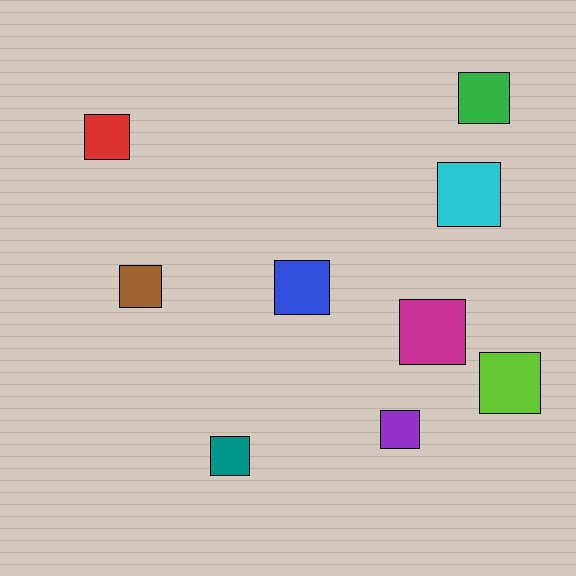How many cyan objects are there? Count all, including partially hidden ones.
There is 1 cyan object.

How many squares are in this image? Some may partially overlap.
There are 9 squares.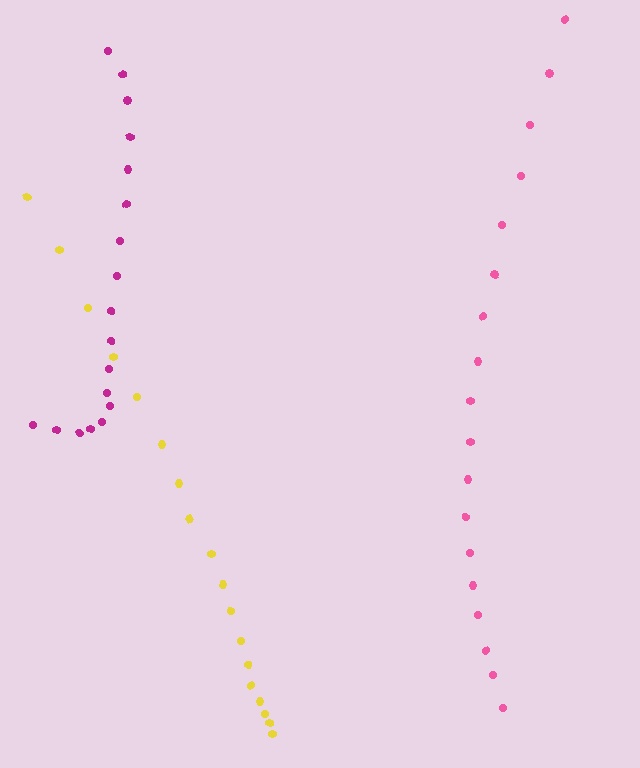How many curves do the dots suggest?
There are 3 distinct paths.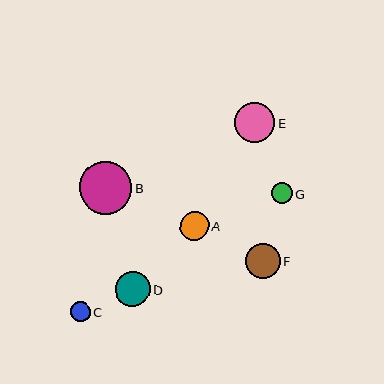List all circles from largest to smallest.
From largest to smallest: B, E, D, F, A, G, C.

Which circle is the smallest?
Circle C is the smallest with a size of approximately 20 pixels.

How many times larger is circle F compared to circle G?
Circle F is approximately 1.6 times the size of circle G.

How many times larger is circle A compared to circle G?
Circle A is approximately 1.4 times the size of circle G.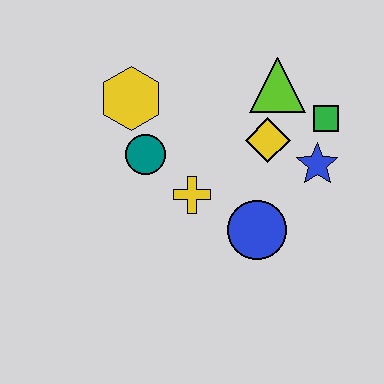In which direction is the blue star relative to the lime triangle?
The blue star is below the lime triangle.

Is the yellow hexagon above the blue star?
Yes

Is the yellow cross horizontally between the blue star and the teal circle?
Yes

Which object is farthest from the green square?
The yellow hexagon is farthest from the green square.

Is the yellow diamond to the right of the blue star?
No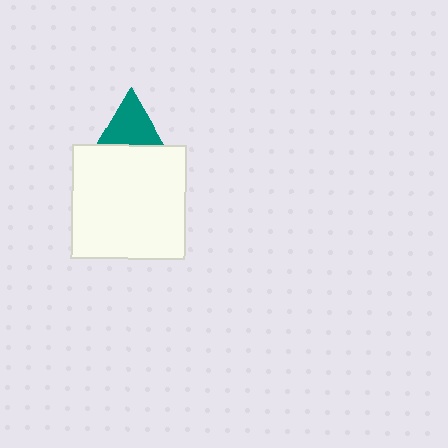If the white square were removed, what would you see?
You would see the complete teal triangle.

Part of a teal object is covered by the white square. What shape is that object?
It is a triangle.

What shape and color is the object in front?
The object in front is a white square.